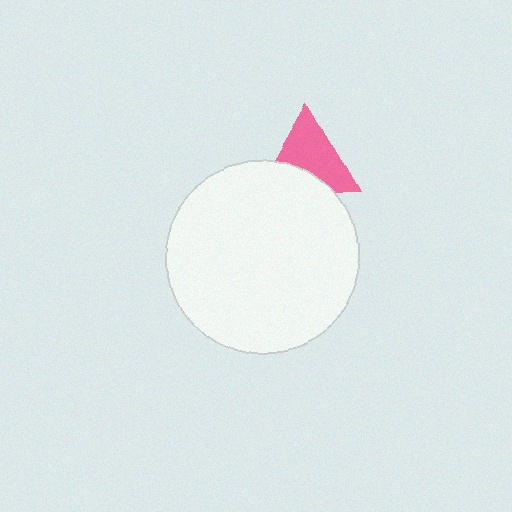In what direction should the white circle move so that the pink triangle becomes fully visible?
The white circle should move down. That is the shortest direction to clear the overlap and leave the pink triangle fully visible.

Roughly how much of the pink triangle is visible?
About half of it is visible (roughly 65%).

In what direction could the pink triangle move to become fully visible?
The pink triangle could move up. That would shift it out from behind the white circle entirely.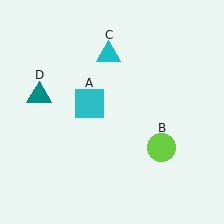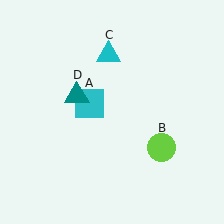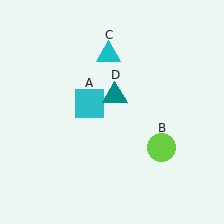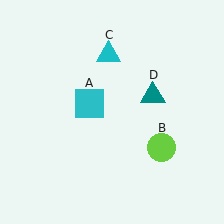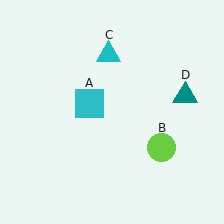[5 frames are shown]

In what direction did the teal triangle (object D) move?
The teal triangle (object D) moved right.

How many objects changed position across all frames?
1 object changed position: teal triangle (object D).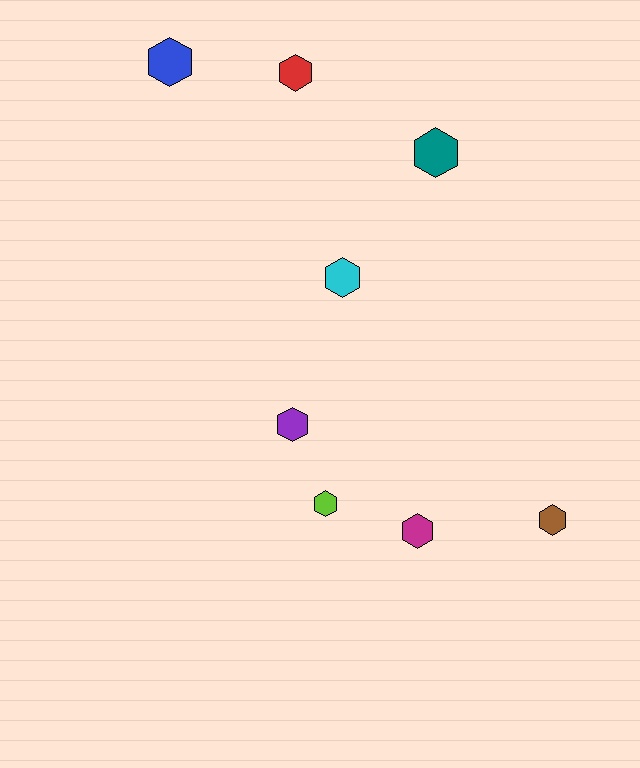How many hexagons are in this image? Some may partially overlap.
There are 8 hexagons.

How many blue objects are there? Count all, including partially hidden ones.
There is 1 blue object.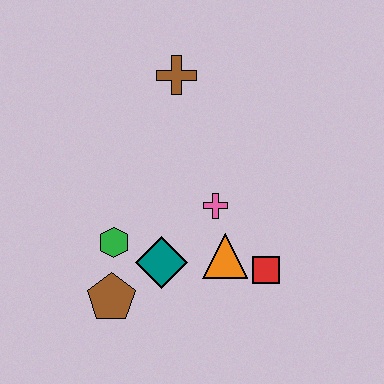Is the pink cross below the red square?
No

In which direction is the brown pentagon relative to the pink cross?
The brown pentagon is to the left of the pink cross.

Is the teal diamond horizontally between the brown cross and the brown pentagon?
Yes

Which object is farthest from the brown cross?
The brown pentagon is farthest from the brown cross.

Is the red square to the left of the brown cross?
No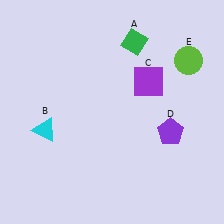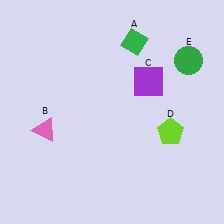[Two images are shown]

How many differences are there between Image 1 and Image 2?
There are 3 differences between the two images.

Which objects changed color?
B changed from cyan to pink. D changed from purple to lime. E changed from lime to green.